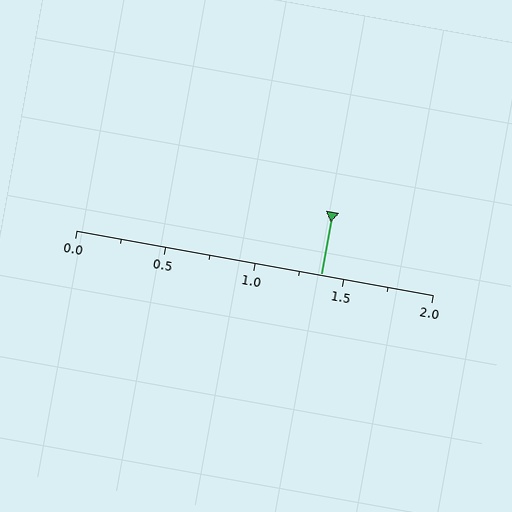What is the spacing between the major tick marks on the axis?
The major ticks are spaced 0.5 apart.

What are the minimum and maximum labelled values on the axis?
The axis runs from 0.0 to 2.0.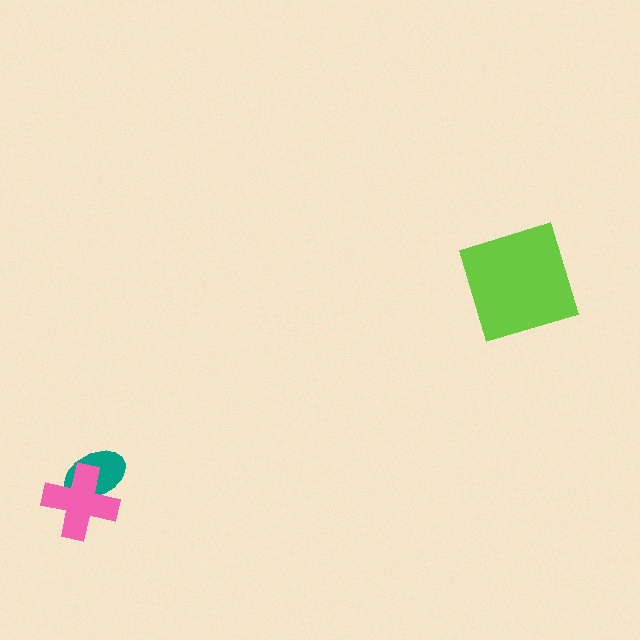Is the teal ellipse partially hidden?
Yes, it is partially covered by another shape.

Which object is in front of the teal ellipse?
The pink cross is in front of the teal ellipse.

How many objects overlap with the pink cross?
1 object overlaps with the pink cross.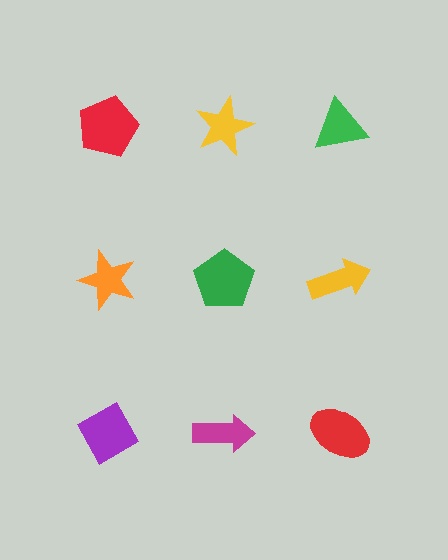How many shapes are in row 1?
3 shapes.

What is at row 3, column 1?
A purple diamond.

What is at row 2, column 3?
A yellow arrow.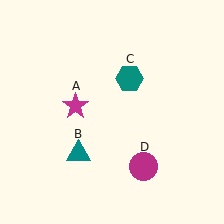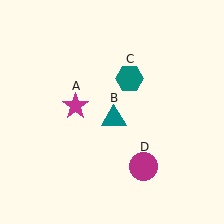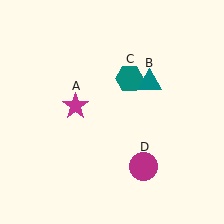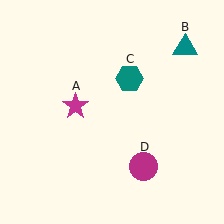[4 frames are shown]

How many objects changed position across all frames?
1 object changed position: teal triangle (object B).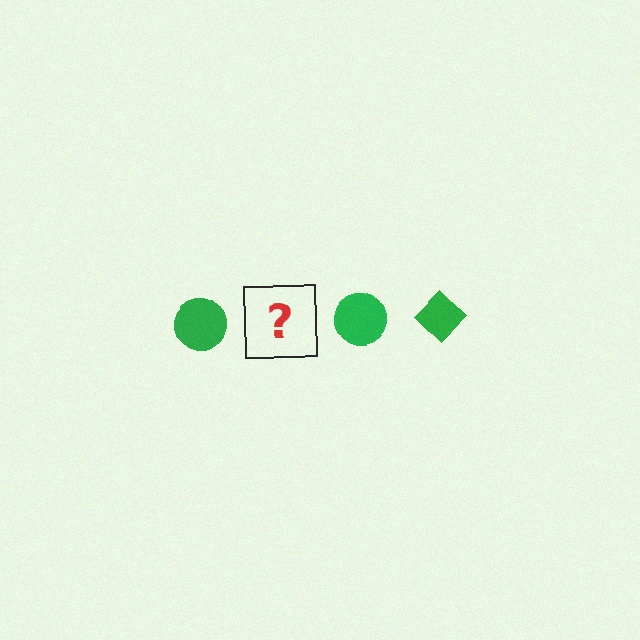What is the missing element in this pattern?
The missing element is a green diamond.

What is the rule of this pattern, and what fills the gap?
The rule is that the pattern cycles through circle, diamond shapes in green. The gap should be filled with a green diamond.